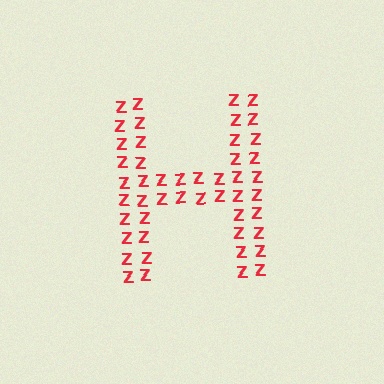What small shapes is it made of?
It is made of small letter Z's.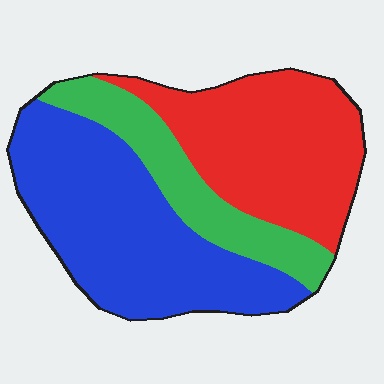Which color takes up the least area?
Green, at roughly 20%.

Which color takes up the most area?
Blue, at roughly 45%.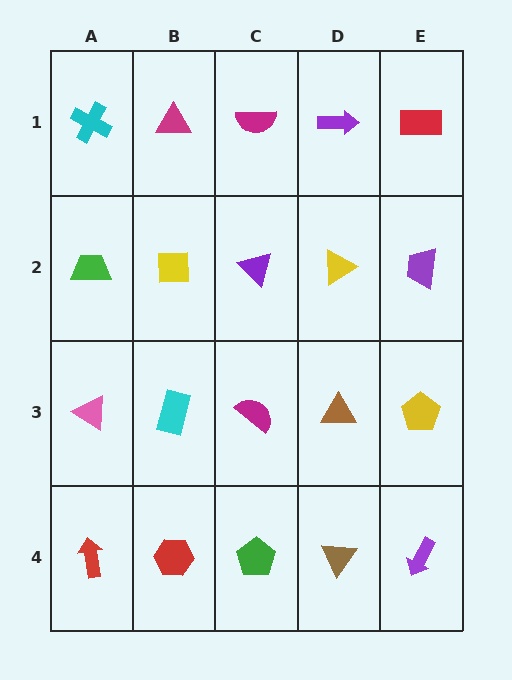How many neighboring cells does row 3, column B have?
4.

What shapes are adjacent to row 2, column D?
A purple arrow (row 1, column D), a brown triangle (row 3, column D), a purple triangle (row 2, column C), a purple trapezoid (row 2, column E).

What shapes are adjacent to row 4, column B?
A cyan rectangle (row 3, column B), a red arrow (row 4, column A), a green pentagon (row 4, column C).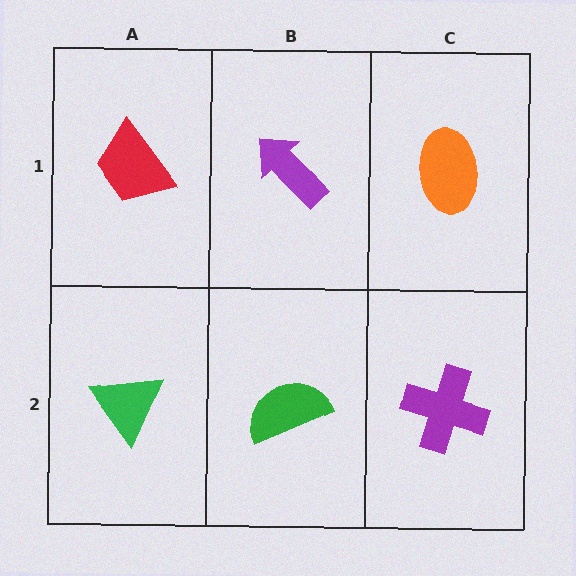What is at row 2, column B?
A green semicircle.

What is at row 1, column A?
A red trapezoid.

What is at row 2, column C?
A purple cross.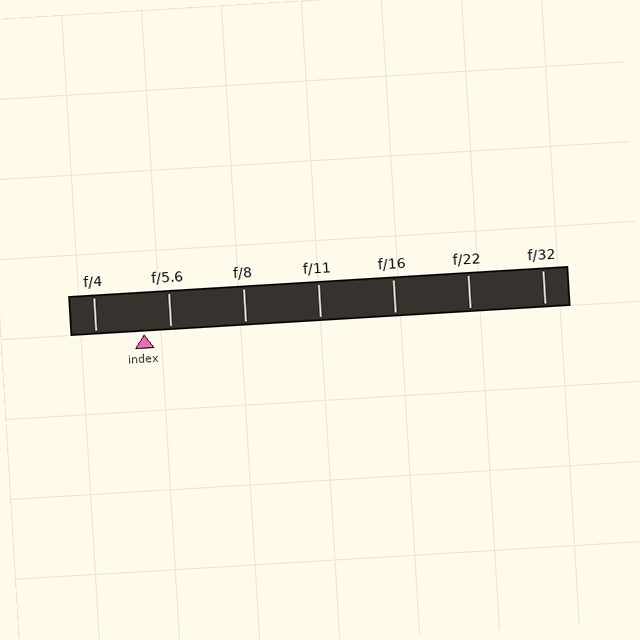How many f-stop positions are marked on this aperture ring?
There are 7 f-stop positions marked.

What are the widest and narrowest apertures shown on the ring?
The widest aperture shown is f/4 and the narrowest is f/32.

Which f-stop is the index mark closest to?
The index mark is closest to f/5.6.